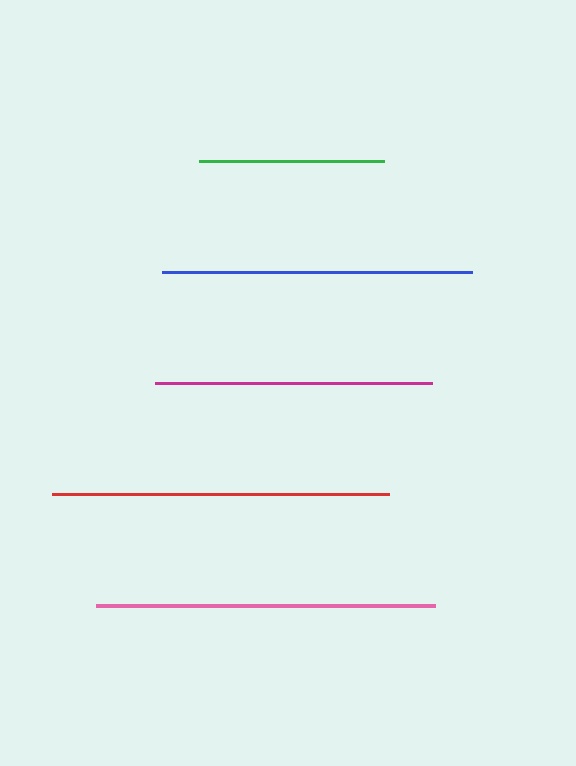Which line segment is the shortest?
The green line is the shortest at approximately 185 pixels.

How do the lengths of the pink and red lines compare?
The pink and red lines are approximately the same length.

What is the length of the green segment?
The green segment is approximately 185 pixels long.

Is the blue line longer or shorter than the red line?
The red line is longer than the blue line.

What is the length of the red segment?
The red segment is approximately 337 pixels long.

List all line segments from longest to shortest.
From longest to shortest: pink, red, blue, magenta, green.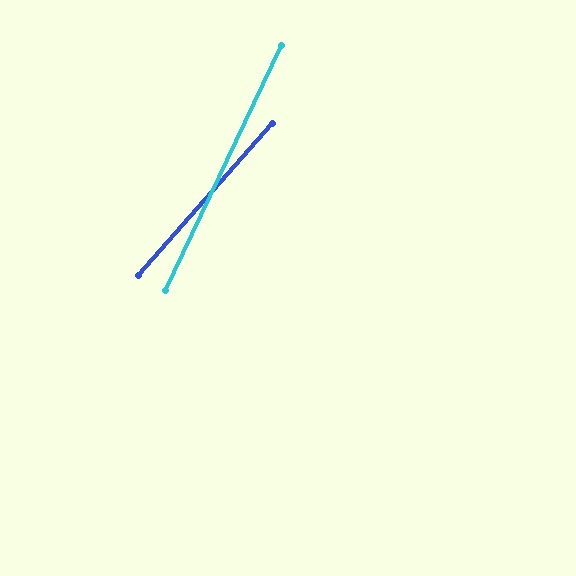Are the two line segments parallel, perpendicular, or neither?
Neither parallel nor perpendicular — they differ by about 16°.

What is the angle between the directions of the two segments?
Approximately 16 degrees.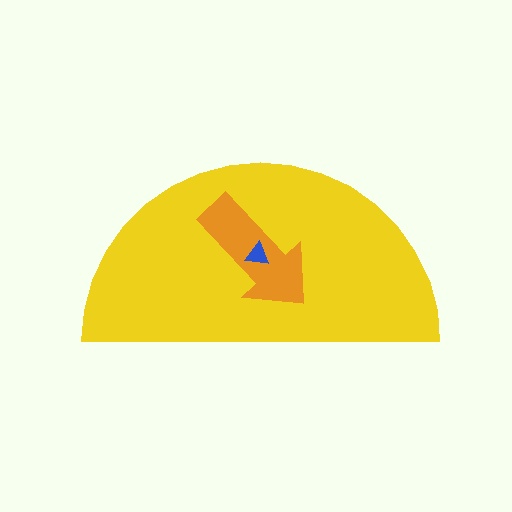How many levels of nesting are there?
3.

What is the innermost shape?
The blue triangle.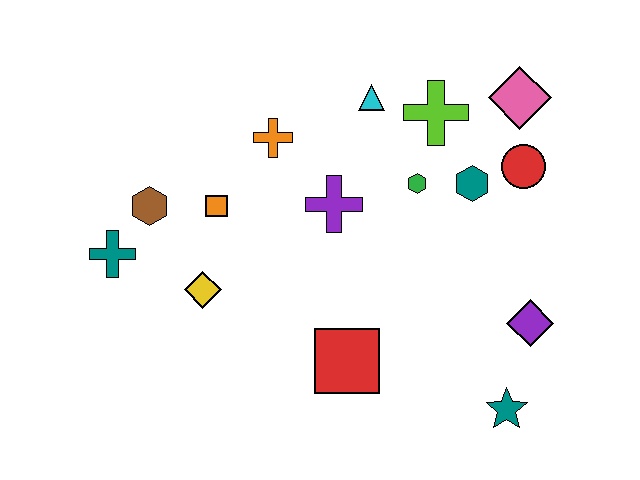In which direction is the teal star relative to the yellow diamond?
The teal star is to the right of the yellow diamond.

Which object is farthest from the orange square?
The teal star is farthest from the orange square.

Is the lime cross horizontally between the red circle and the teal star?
No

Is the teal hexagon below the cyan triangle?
Yes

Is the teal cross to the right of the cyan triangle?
No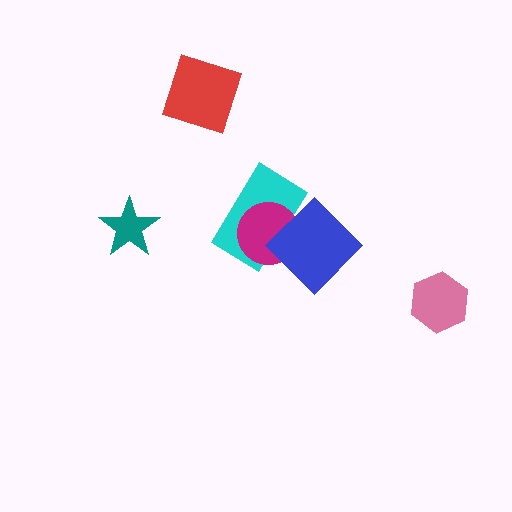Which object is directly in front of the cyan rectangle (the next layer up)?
The magenta circle is directly in front of the cyan rectangle.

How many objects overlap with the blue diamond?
2 objects overlap with the blue diamond.